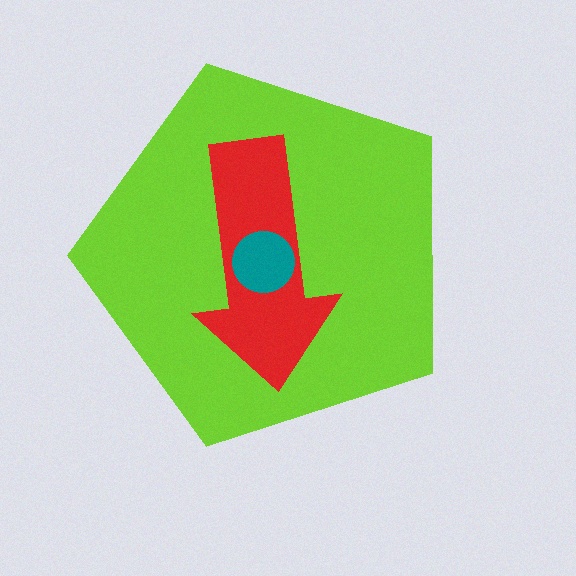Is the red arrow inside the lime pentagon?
Yes.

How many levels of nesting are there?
3.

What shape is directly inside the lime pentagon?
The red arrow.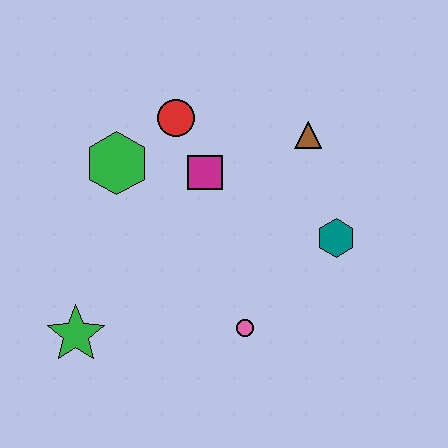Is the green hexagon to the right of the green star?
Yes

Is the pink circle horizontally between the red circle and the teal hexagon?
Yes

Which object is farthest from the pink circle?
The red circle is farthest from the pink circle.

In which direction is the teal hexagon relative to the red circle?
The teal hexagon is to the right of the red circle.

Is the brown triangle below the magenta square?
No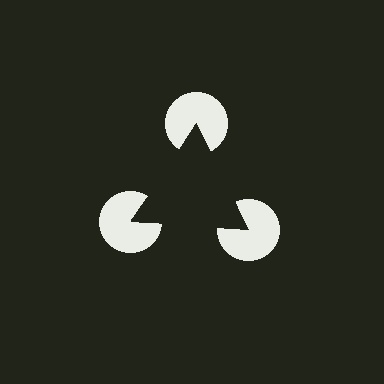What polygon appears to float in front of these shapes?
An illusory triangle — its edges are inferred from the aligned wedge cuts in the pac-man discs, not physically drawn.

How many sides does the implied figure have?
3 sides.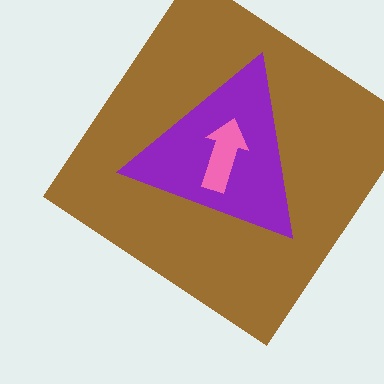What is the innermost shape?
The pink arrow.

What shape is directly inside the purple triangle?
The pink arrow.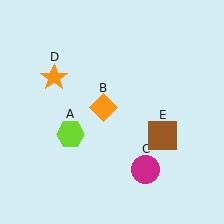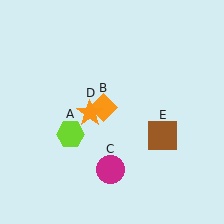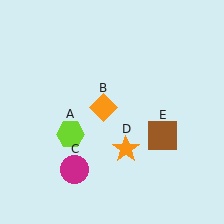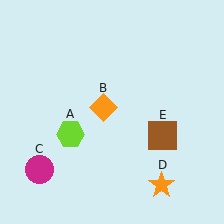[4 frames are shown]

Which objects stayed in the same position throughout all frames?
Lime hexagon (object A) and orange diamond (object B) and brown square (object E) remained stationary.